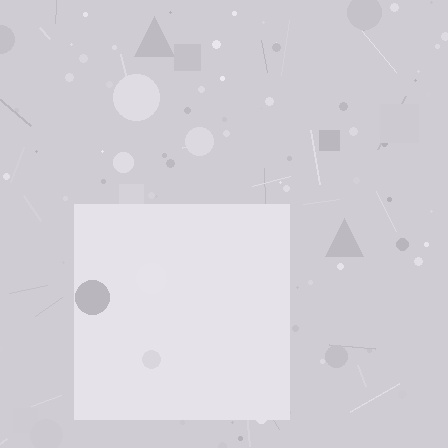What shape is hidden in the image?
A square is hidden in the image.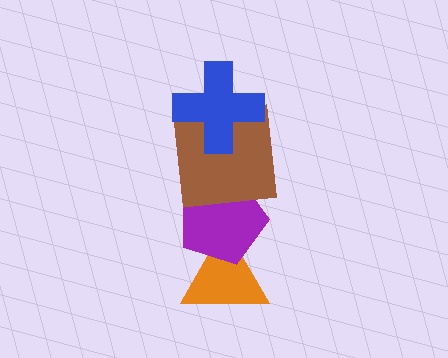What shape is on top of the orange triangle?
The purple pentagon is on top of the orange triangle.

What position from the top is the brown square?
The brown square is 2nd from the top.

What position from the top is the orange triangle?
The orange triangle is 4th from the top.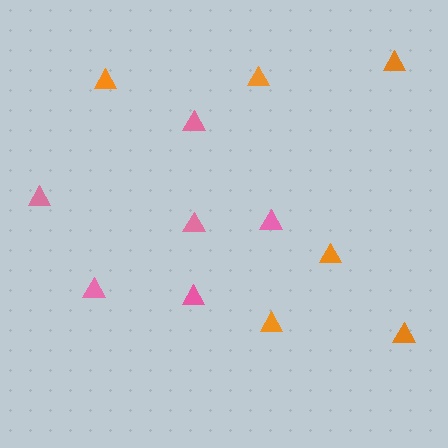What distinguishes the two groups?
There are 2 groups: one group of orange triangles (6) and one group of pink triangles (6).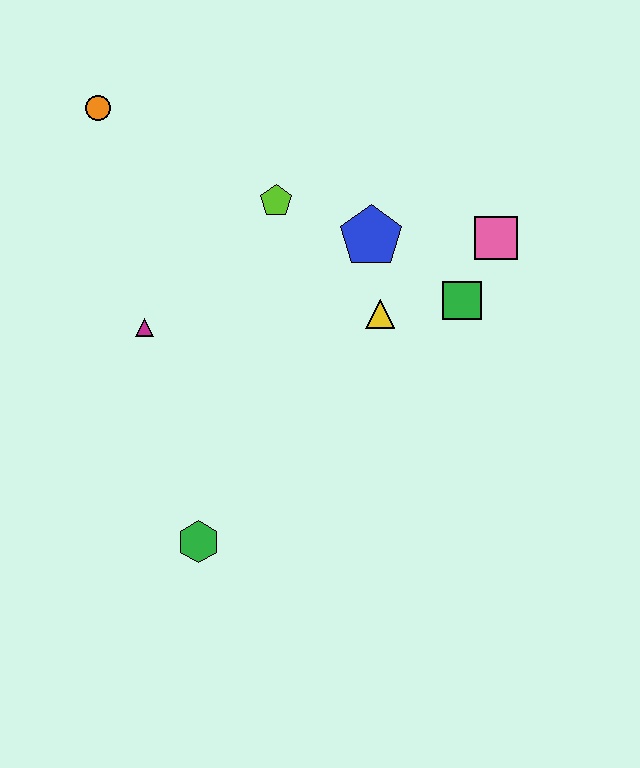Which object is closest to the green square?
The pink square is closest to the green square.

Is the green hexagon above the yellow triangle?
No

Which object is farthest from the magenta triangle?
The pink square is farthest from the magenta triangle.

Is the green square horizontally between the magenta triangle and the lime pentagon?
No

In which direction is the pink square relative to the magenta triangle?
The pink square is to the right of the magenta triangle.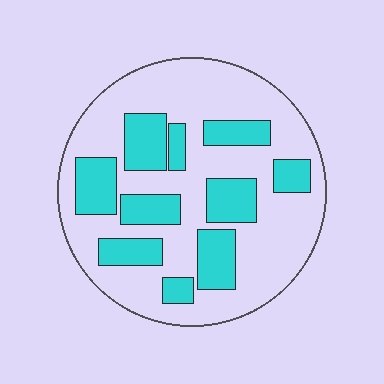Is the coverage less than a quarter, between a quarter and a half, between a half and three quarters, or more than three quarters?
Between a quarter and a half.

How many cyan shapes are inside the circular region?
10.